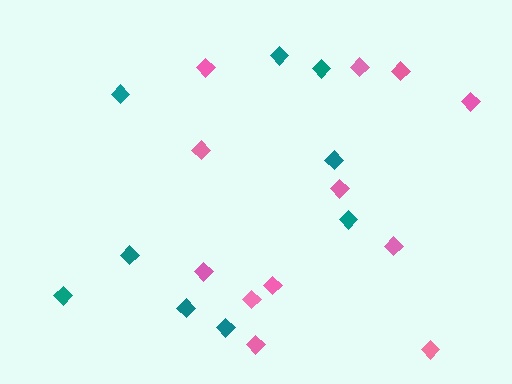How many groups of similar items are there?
There are 2 groups: one group of teal diamonds (9) and one group of pink diamonds (12).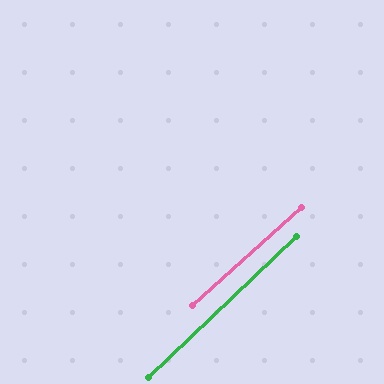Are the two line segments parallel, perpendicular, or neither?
Parallel — their directions differ by only 1.4°.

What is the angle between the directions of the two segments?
Approximately 1 degree.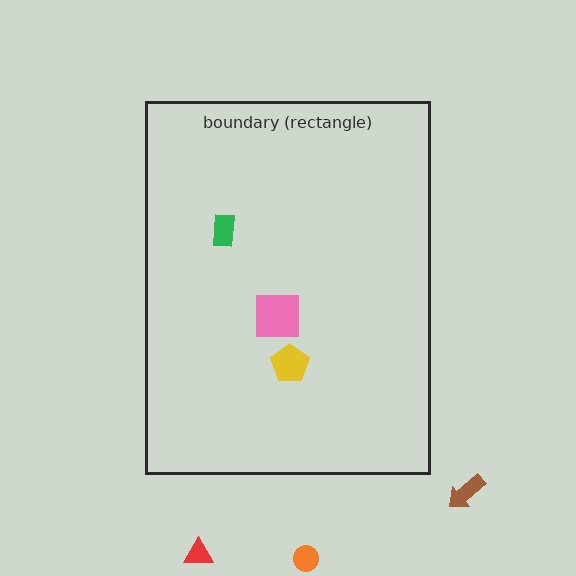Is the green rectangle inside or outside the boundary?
Inside.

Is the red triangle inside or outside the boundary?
Outside.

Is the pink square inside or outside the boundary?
Inside.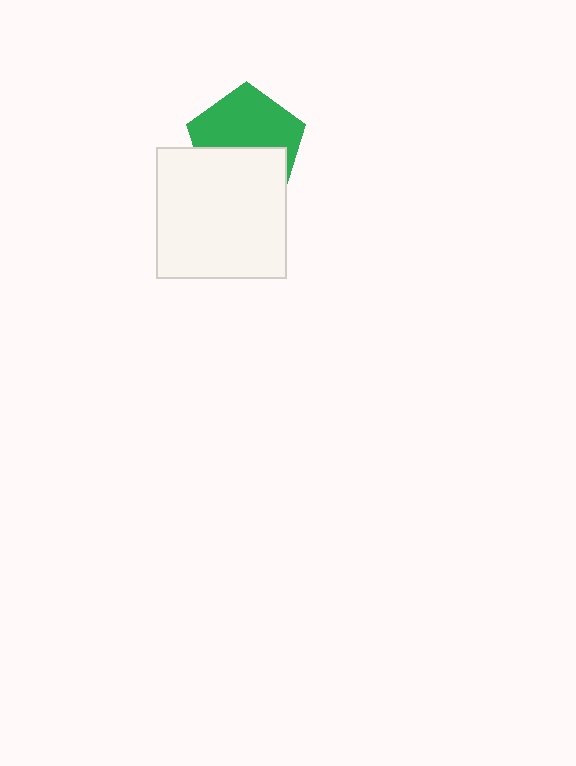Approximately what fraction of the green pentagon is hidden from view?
Roughly 43% of the green pentagon is hidden behind the white square.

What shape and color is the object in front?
The object in front is a white square.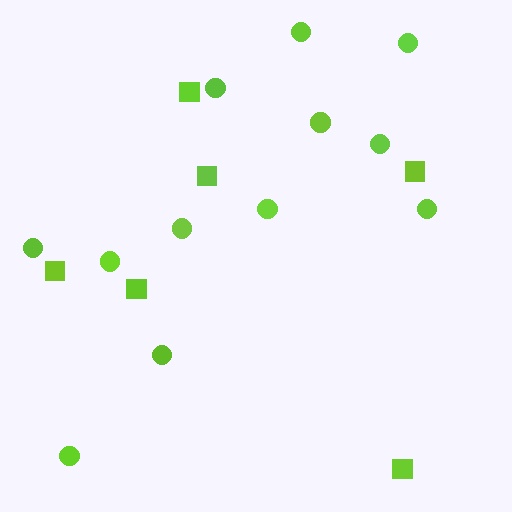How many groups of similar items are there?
There are 2 groups: one group of squares (6) and one group of circles (12).